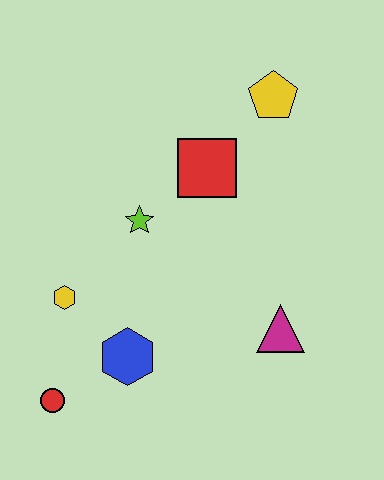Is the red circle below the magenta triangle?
Yes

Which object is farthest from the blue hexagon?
The yellow pentagon is farthest from the blue hexagon.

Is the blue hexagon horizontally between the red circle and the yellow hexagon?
No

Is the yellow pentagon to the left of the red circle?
No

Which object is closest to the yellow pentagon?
The red square is closest to the yellow pentagon.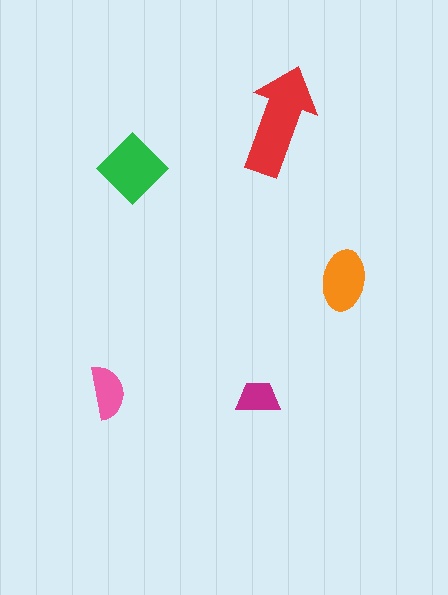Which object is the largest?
The red arrow.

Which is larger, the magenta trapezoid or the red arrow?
The red arrow.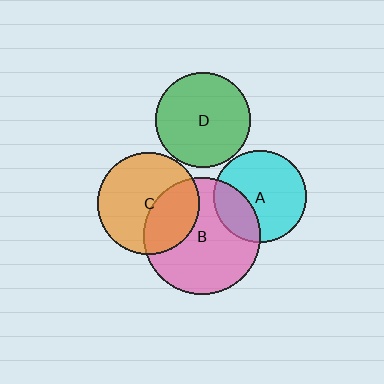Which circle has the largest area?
Circle B (pink).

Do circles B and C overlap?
Yes.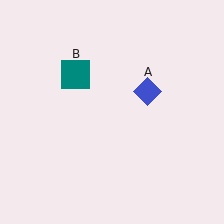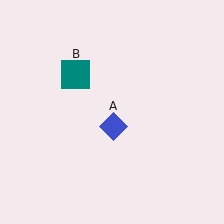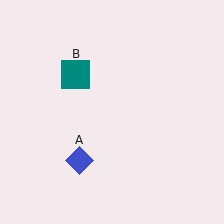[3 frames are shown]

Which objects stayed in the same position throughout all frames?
Teal square (object B) remained stationary.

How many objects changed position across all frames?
1 object changed position: blue diamond (object A).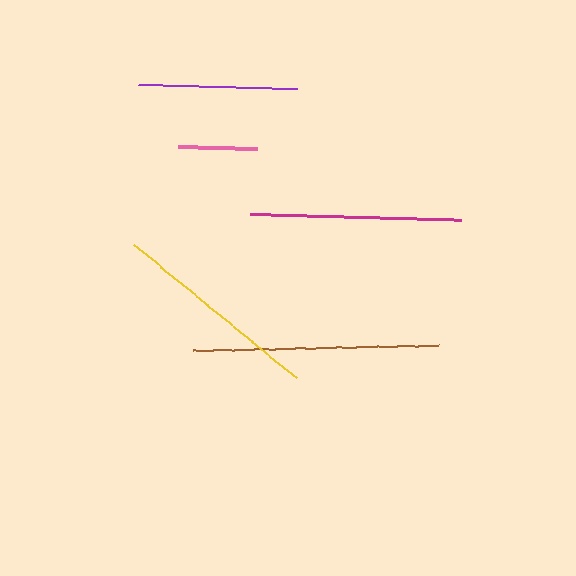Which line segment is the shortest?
The pink line is the shortest at approximately 79 pixels.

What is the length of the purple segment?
The purple segment is approximately 158 pixels long.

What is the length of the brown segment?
The brown segment is approximately 245 pixels long.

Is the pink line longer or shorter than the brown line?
The brown line is longer than the pink line.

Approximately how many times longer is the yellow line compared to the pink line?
The yellow line is approximately 2.7 times the length of the pink line.